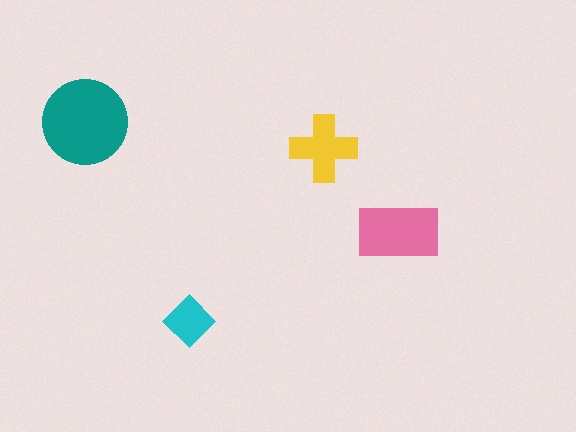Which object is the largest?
The teal circle.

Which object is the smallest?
The cyan diamond.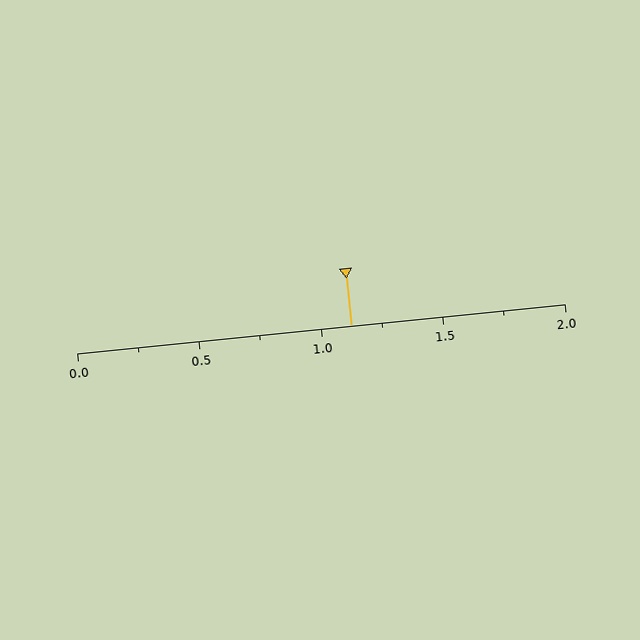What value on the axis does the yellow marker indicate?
The marker indicates approximately 1.12.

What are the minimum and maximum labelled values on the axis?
The axis runs from 0.0 to 2.0.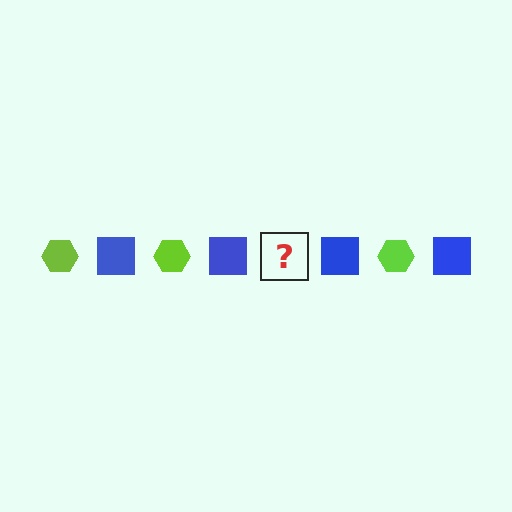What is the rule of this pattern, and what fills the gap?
The rule is that the pattern alternates between lime hexagon and blue square. The gap should be filled with a lime hexagon.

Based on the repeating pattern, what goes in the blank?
The blank should be a lime hexagon.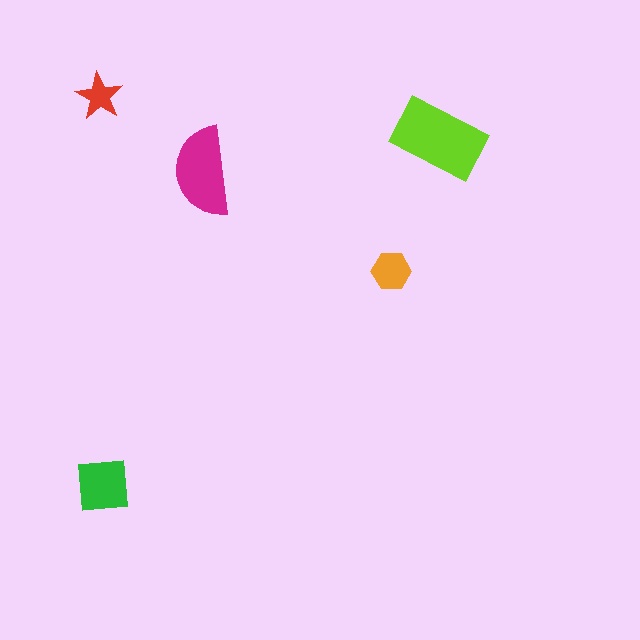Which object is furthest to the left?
The red star is leftmost.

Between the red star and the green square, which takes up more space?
The green square.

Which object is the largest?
The lime rectangle.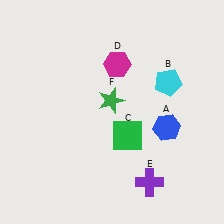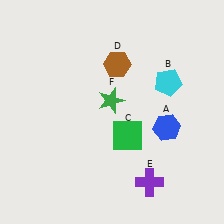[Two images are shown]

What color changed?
The hexagon (D) changed from magenta in Image 1 to brown in Image 2.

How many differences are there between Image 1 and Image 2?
There is 1 difference between the two images.